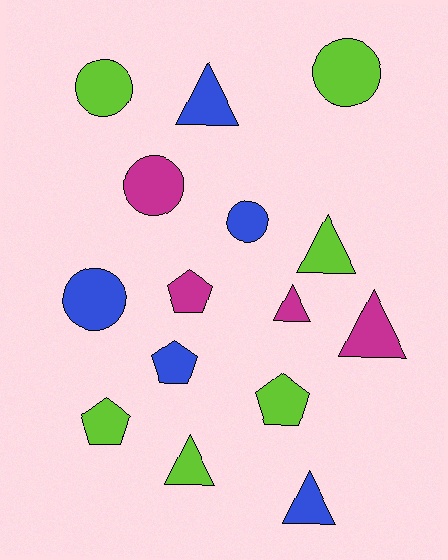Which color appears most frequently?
Lime, with 6 objects.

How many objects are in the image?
There are 15 objects.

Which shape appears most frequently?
Triangle, with 6 objects.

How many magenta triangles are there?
There are 2 magenta triangles.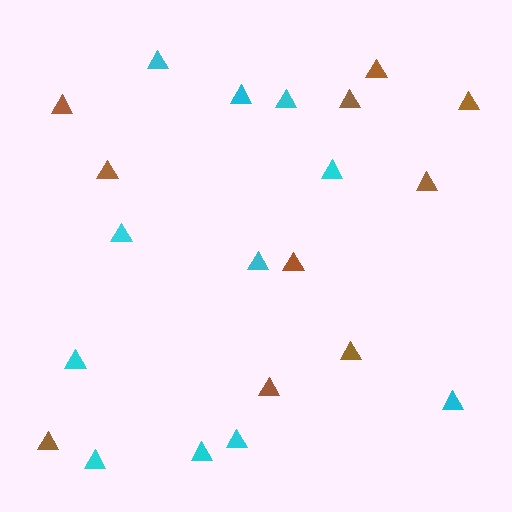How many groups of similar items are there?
There are 2 groups: one group of brown triangles (10) and one group of cyan triangles (11).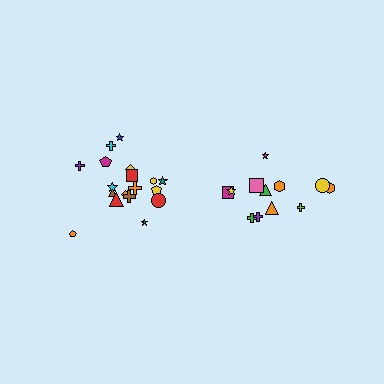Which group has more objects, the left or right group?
The left group.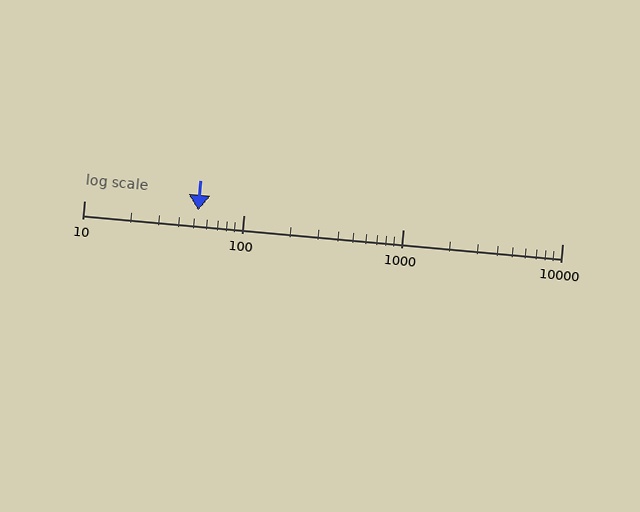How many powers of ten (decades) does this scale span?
The scale spans 3 decades, from 10 to 10000.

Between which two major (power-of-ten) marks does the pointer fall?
The pointer is between 10 and 100.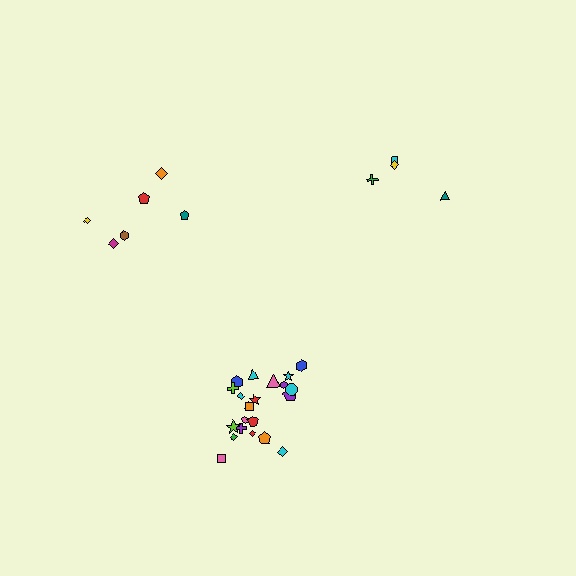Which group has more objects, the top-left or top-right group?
The top-left group.